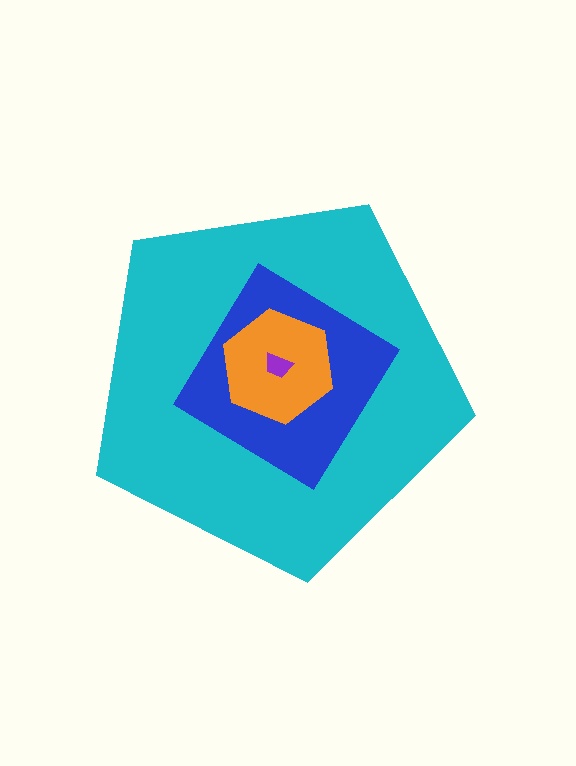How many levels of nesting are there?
4.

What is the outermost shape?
The cyan pentagon.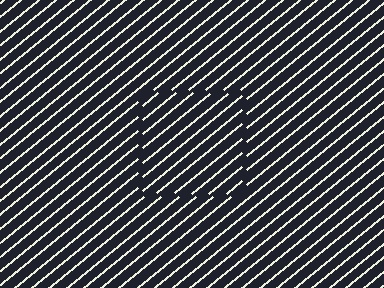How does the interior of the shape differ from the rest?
The interior of the shape contains the same grating, shifted by half a period — the contour is defined by the phase discontinuity where line-ends from the inner and outer gratings abut.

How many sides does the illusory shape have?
4 sides — the line-ends trace a square.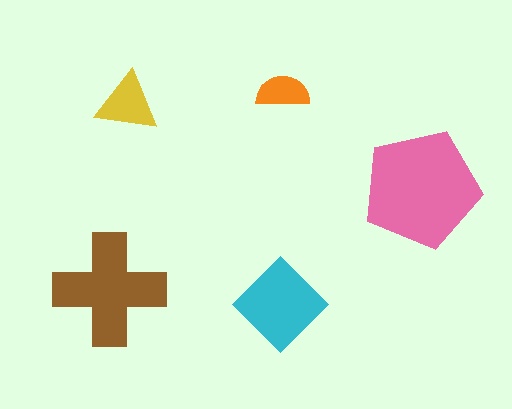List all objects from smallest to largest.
The orange semicircle, the yellow triangle, the cyan diamond, the brown cross, the pink pentagon.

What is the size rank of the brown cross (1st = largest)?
2nd.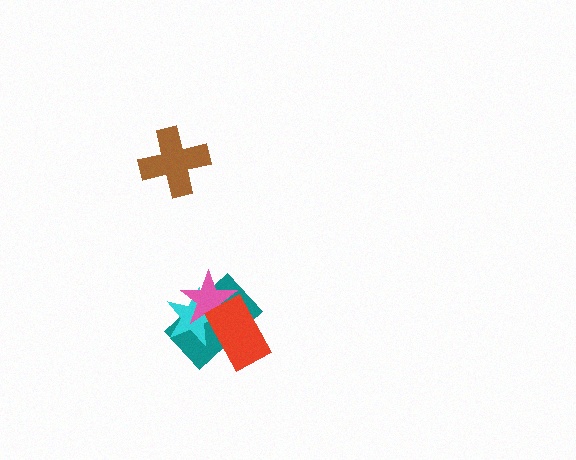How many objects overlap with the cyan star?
3 objects overlap with the cyan star.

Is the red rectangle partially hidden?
No, no other shape covers it.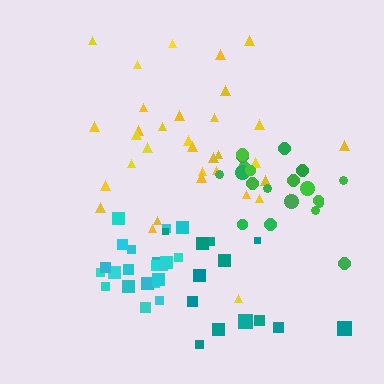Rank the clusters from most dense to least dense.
cyan, green, yellow, teal.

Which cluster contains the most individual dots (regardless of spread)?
Yellow (35).